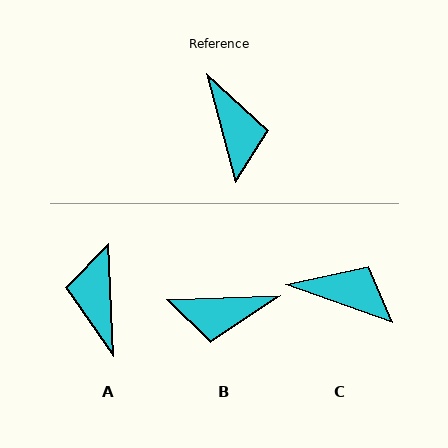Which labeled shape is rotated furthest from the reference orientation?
A, about 167 degrees away.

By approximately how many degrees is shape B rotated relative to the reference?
Approximately 103 degrees clockwise.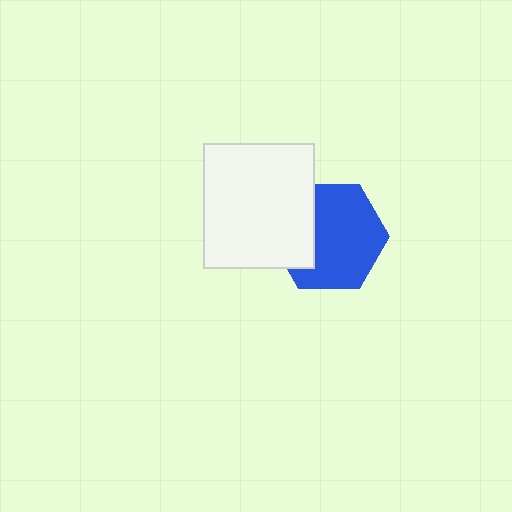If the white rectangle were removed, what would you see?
You would see the complete blue hexagon.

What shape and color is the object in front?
The object in front is a white rectangle.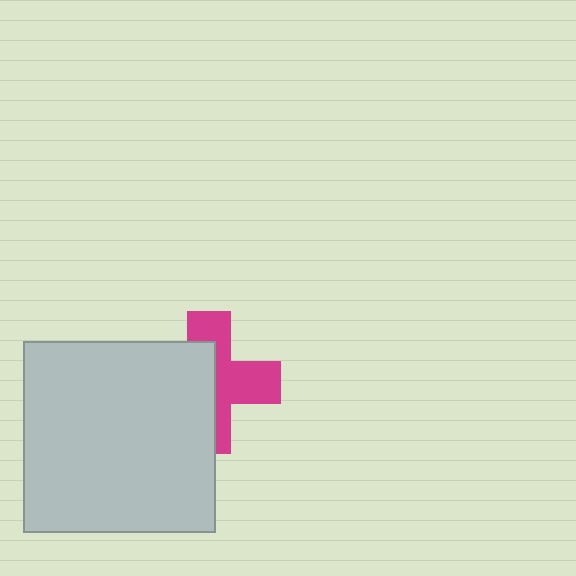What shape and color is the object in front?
The object in front is a light gray square.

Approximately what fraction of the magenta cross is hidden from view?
Roughly 50% of the magenta cross is hidden behind the light gray square.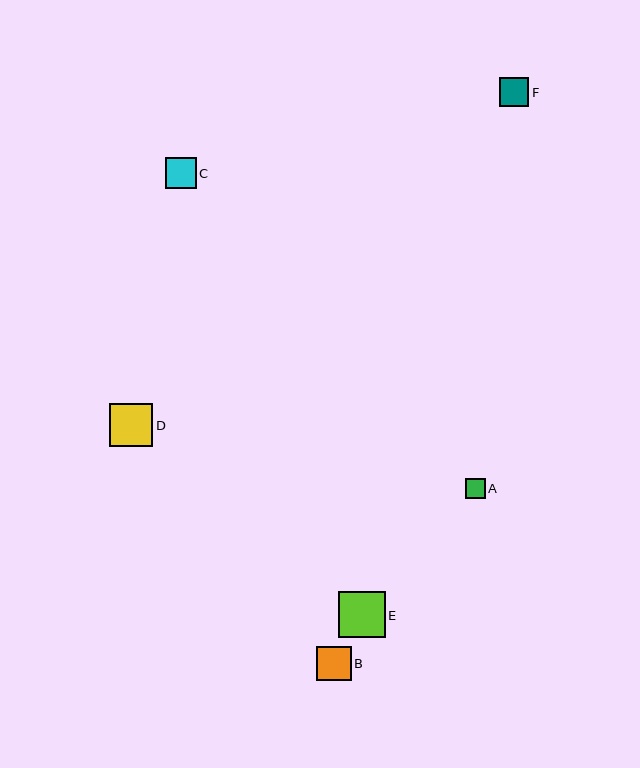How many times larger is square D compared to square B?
Square D is approximately 1.2 times the size of square B.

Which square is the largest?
Square E is the largest with a size of approximately 46 pixels.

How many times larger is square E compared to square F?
Square E is approximately 1.6 times the size of square F.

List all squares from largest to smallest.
From largest to smallest: E, D, B, C, F, A.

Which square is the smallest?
Square A is the smallest with a size of approximately 20 pixels.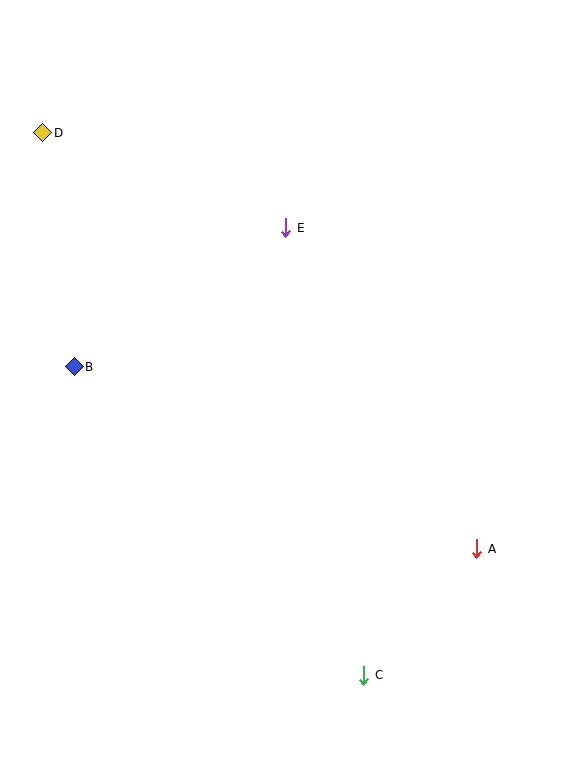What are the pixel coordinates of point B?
Point B is at (74, 367).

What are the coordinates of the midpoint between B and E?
The midpoint between B and E is at (180, 297).